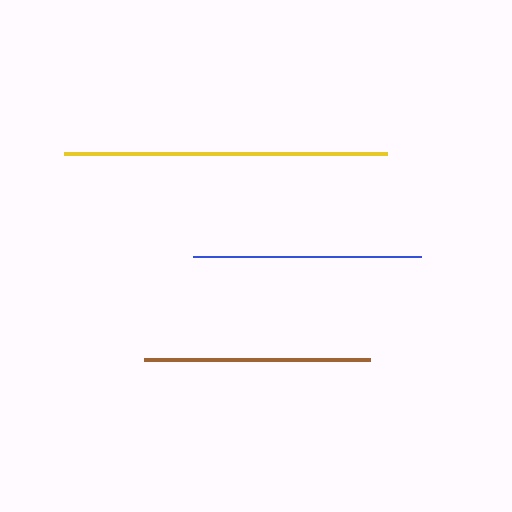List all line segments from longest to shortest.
From longest to shortest: yellow, blue, brown.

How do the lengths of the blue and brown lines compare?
The blue and brown lines are approximately the same length.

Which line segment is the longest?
The yellow line is the longest at approximately 323 pixels.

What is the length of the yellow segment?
The yellow segment is approximately 323 pixels long.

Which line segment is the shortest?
The brown line is the shortest at approximately 226 pixels.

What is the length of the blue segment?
The blue segment is approximately 228 pixels long.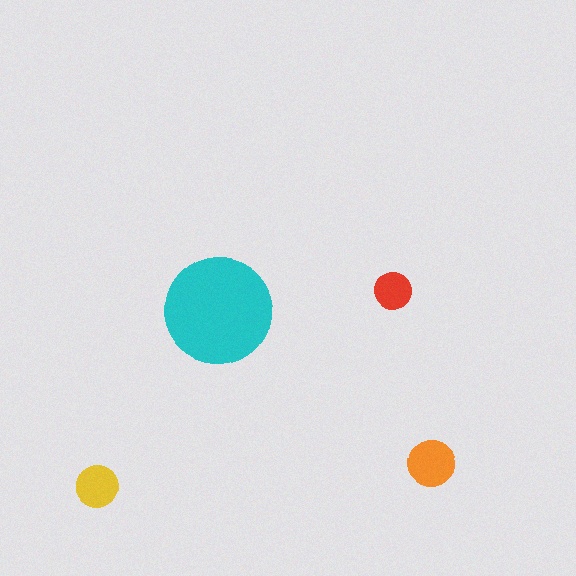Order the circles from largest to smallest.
the cyan one, the orange one, the yellow one, the red one.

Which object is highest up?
The red circle is topmost.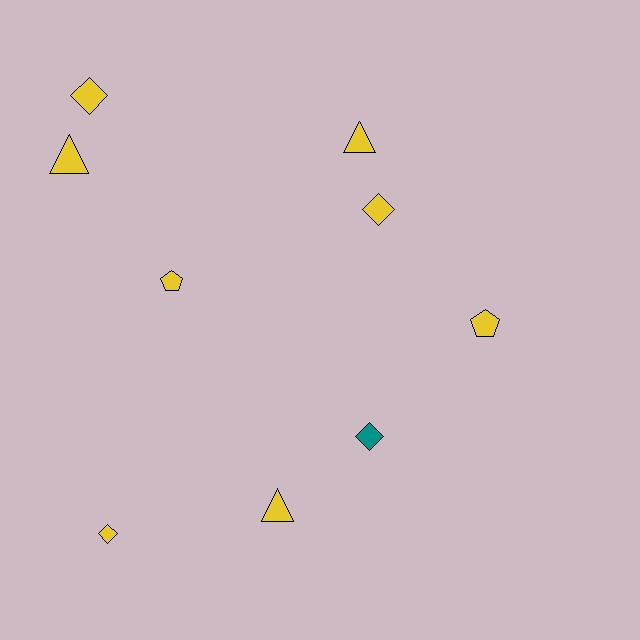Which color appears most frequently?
Yellow, with 8 objects.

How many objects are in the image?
There are 9 objects.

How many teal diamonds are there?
There is 1 teal diamond.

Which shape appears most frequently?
Diamond, with 4 objects.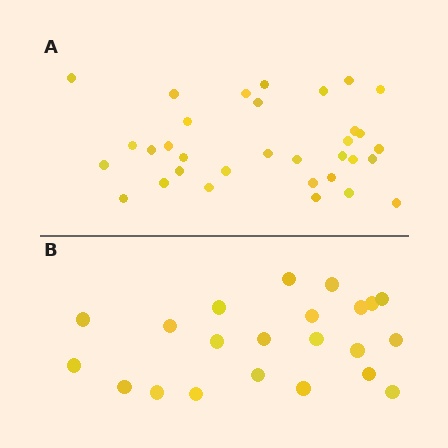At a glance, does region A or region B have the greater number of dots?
Region A (the top region) has more dots.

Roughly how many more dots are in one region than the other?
Region A has roughly 12 or so more dots than region B.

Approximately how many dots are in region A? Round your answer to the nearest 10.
About 30 dots. (The exact count is 33, which rounds to 30.)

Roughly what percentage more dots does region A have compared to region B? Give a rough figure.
About 50% more.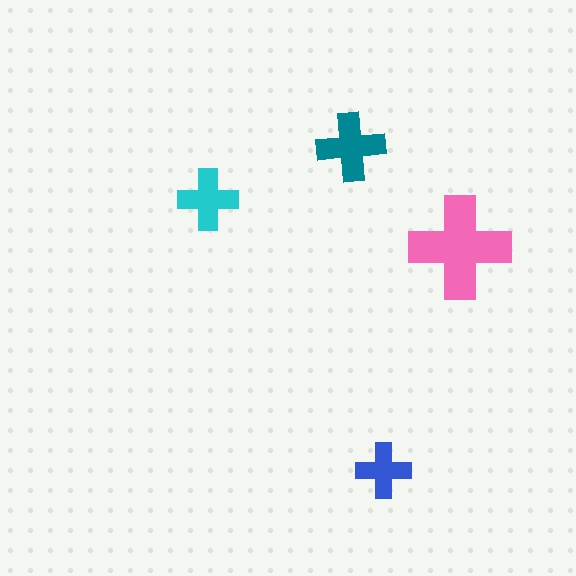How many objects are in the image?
There are 4 objects in the image.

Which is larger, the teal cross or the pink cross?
The pink one.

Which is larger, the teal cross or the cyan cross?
The teal one.